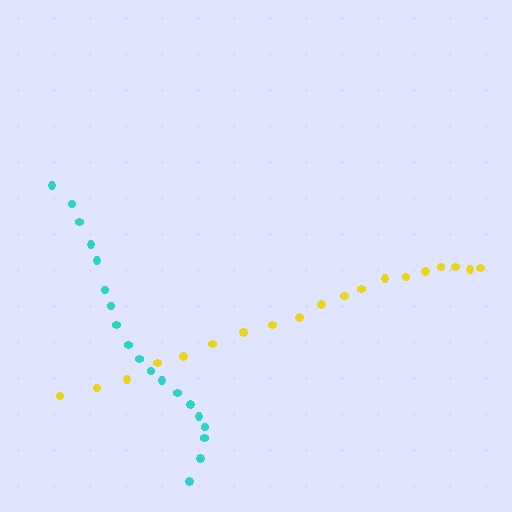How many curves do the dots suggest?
There are 2 distinct paths.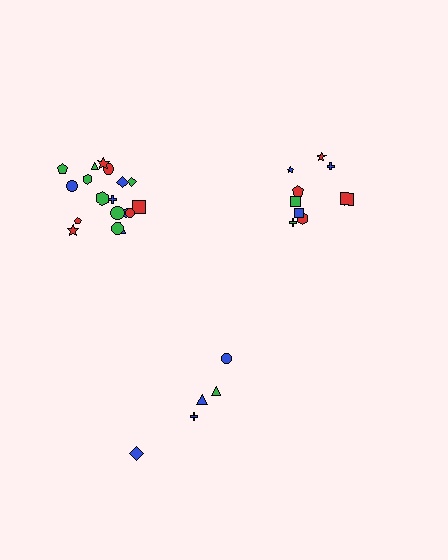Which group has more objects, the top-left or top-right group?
The top-left group.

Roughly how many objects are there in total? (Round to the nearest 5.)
Roughly 35 objects in total.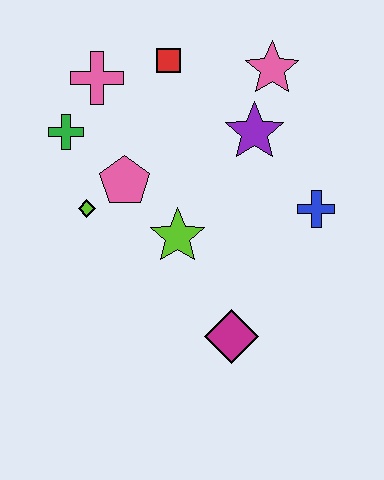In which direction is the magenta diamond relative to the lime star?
The magenta diamond is below the lime star.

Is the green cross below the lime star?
No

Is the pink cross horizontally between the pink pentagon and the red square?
No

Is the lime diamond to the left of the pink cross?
Yes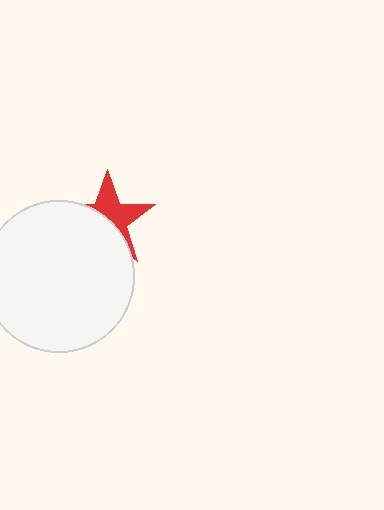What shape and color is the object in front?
The object in front is a white circle.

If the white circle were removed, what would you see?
You would see the complete red star.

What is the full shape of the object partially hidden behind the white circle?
The partially hidden object is a red star.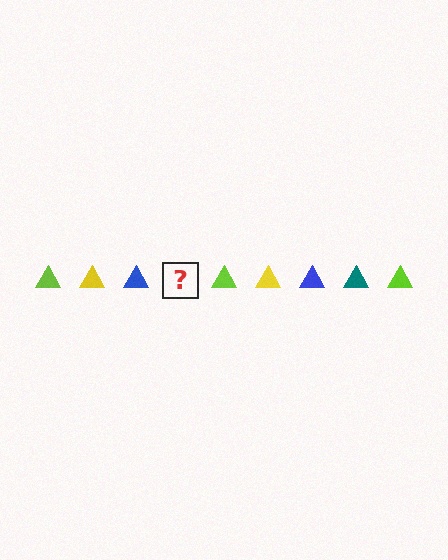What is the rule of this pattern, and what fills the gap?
The rule is that the pattern cycles through lime, yellow, blue, teal triangles. The gap should be filled with a teal triangle.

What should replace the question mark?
The question mark should be replaced with a teal triangle.